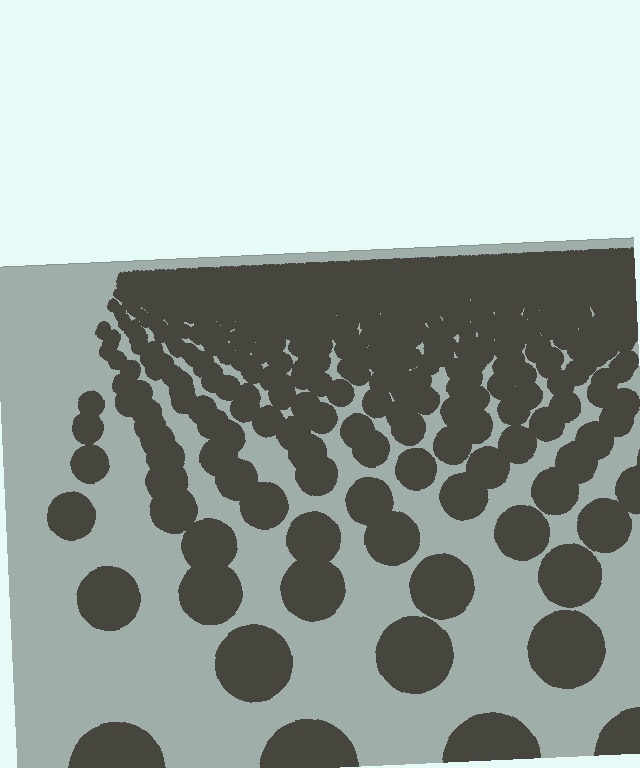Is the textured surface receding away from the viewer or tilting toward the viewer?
The surface is receding away from the viewer. Texture elements get smaller and denser toward the top.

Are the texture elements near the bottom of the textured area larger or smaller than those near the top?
Larger. Near the bottom, elements are closer to the viewer and appear at a bigger on-screen size.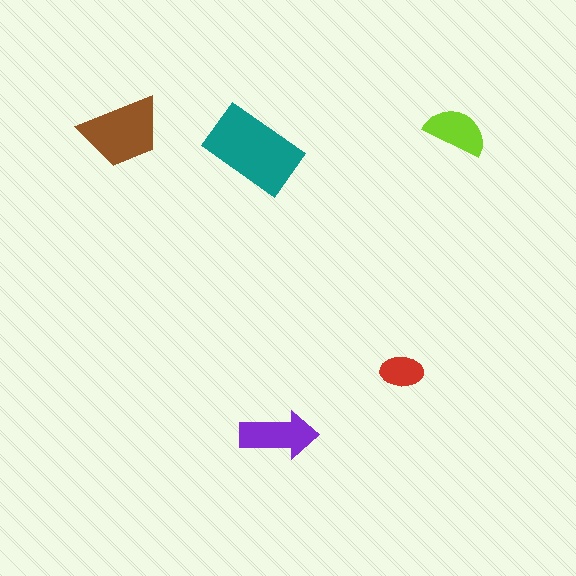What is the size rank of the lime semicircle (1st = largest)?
4th.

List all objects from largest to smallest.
The teal rectangle, the brown trapezoid, the purple arrow, the lime semicircle, the red ellipse.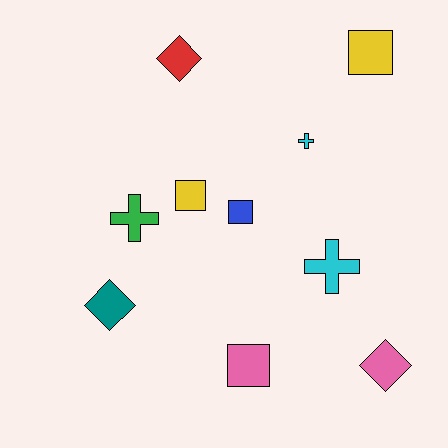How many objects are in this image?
There are 10 objects.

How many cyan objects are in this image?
There are 2 cyan objects.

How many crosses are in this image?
There are 3 crosses.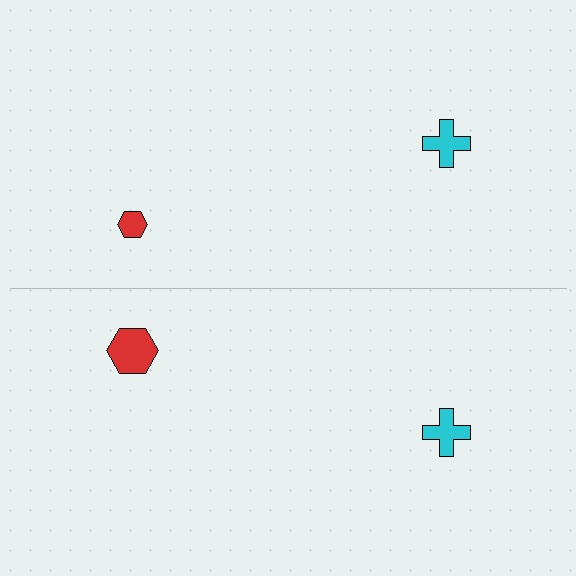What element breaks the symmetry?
The red hexagon on the bottom side has a different size than its mirror counterpart.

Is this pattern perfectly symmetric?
No, the pattern is not perfectly symmetric. The red hexagon on the bottom side has a different size than its mirror counterpart.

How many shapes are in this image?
There are 4 shapes in this image.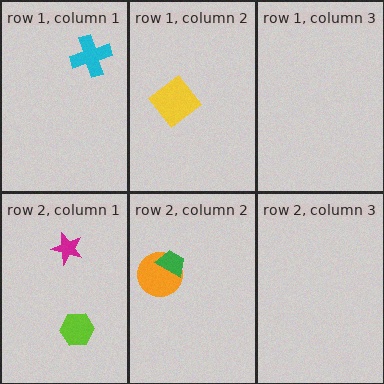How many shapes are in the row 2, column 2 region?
2.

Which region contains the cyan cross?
The row 1, column 1 region.